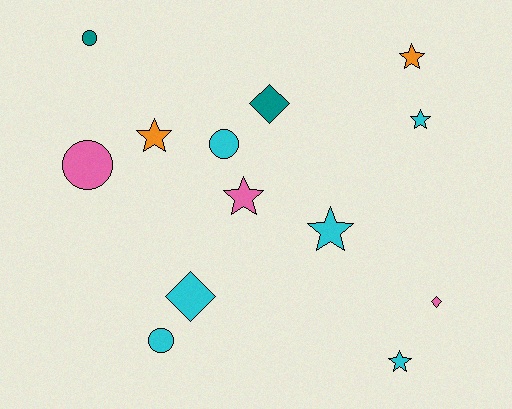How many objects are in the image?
There are 13 objects.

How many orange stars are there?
There are 2 orange stars.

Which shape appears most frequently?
Star, with 6 objects.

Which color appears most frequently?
Cyan, with 6 objects.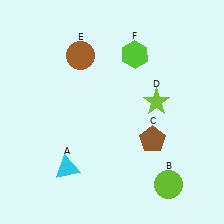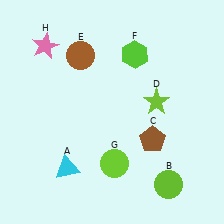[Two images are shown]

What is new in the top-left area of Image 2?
A pink star (H) was added in the top-left area of Image 2.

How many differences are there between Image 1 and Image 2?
There are 2 differences between the two images.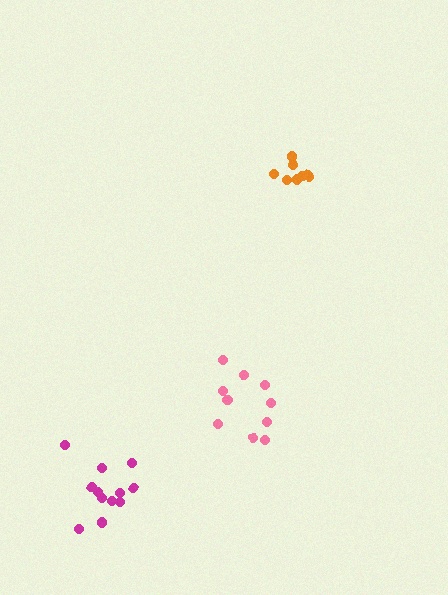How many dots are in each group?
Group 1: 12 dots, Group 2: 8 dots, Group 3: 10 dots (30 total).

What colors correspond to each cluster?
The clusters are colored: magenta, orange, pink.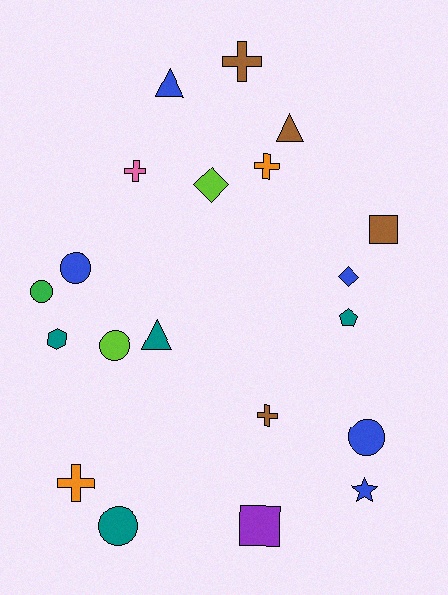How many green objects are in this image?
There is 1 green object.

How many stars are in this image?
There is 1 star.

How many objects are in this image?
There are 20 objects.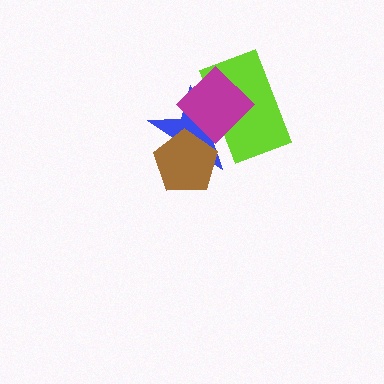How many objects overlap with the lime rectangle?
2 objects overlap with the lime rectangle.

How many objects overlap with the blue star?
3 objects overlap with the blue star.